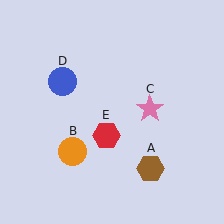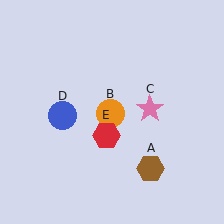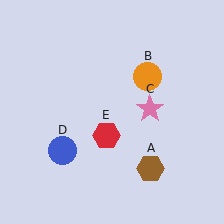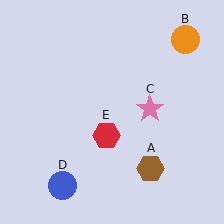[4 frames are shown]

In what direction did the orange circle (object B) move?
The orange circle (object B) moved up and to the right.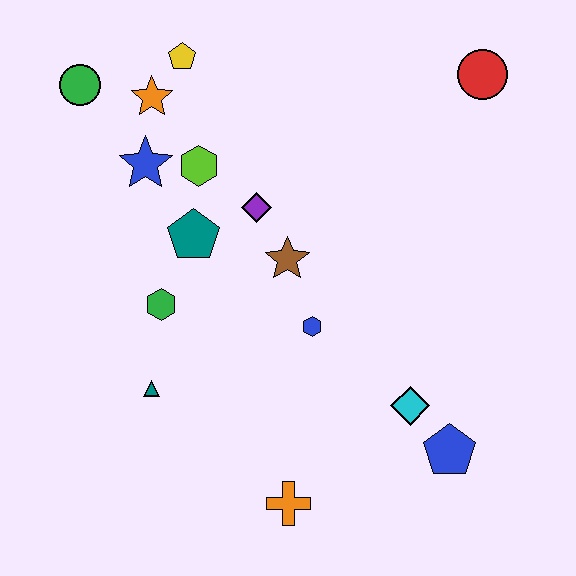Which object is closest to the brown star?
The purple diamond is closest to the brown star.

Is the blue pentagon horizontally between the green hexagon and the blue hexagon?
No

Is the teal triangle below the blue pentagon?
No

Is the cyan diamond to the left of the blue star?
No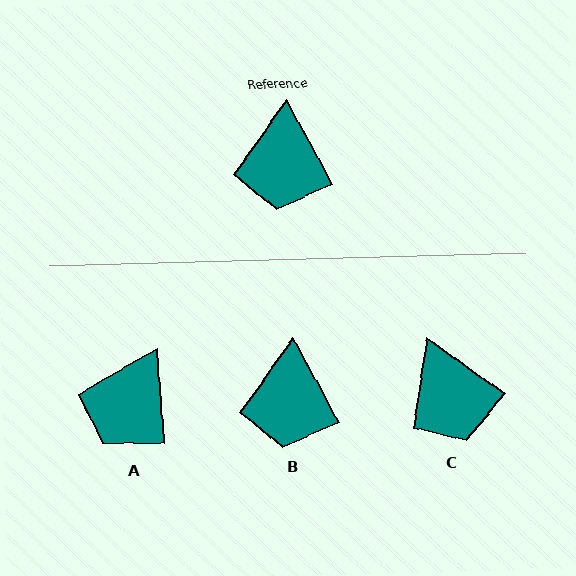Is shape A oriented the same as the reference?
No, it is off by about 24 degrees.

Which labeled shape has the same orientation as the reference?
B.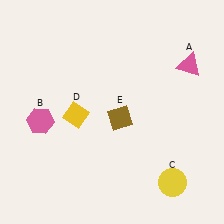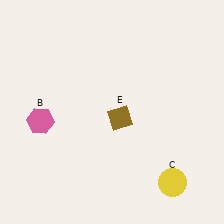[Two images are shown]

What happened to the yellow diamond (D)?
The yellow diamond (D) was removed in Image 2. It was in the bottom-left area of Image 1.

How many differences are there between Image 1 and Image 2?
There are 2 differences between the two images.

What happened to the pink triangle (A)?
The pink triangle (A) was removed in Image 2. It was in the top-right area of Image 1.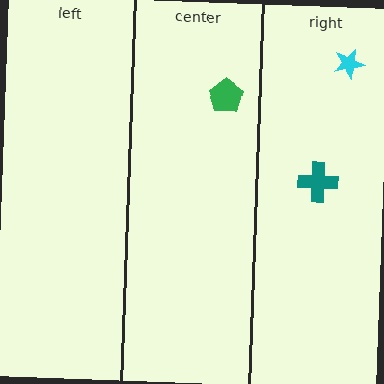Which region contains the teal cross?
The right region.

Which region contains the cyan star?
The right region.